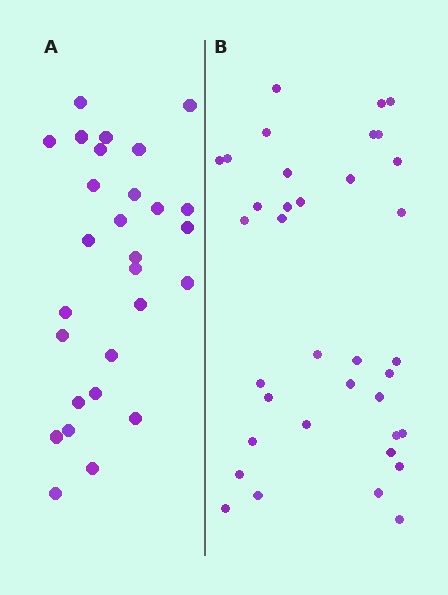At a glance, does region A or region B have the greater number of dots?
Region B (the right region) has more dots.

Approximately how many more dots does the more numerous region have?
Region B has roughly 8 or so more dots than region A.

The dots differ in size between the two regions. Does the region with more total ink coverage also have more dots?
No. Region A has more total ink coverage because its dots are larger, but region B actually contains more individual dots. Total area can be misleading — the number of items is what matters here.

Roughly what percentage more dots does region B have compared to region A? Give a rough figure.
About 30% more.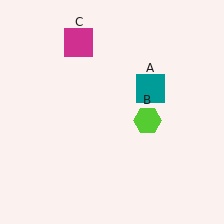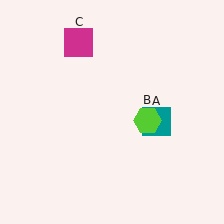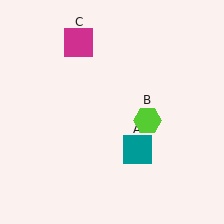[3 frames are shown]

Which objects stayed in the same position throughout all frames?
Lime hexagon (object B) and magenta square (object C) remained stationary.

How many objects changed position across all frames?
1 object changed position: teal square (object A).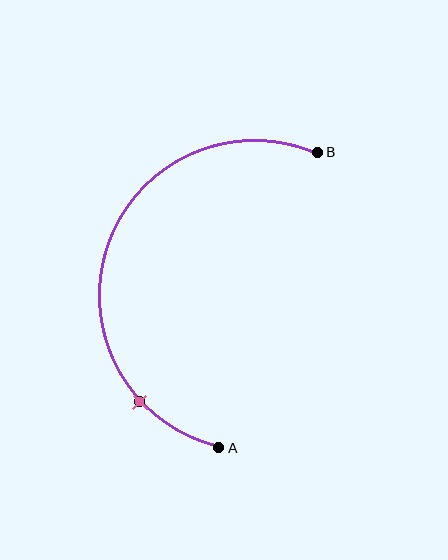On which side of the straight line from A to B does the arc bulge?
The arc bulges to the left of the straight line connecting A and B.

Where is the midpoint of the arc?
The arc midpoint is the point on the curve farthest from the straight line joining A and B. It sits to the left of that line.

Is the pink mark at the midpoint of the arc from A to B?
No. The pink mark lies on the arc but is closer to endpoint A. The arc midpoint would be at the point on the curve equidistant along the arc from both A and B.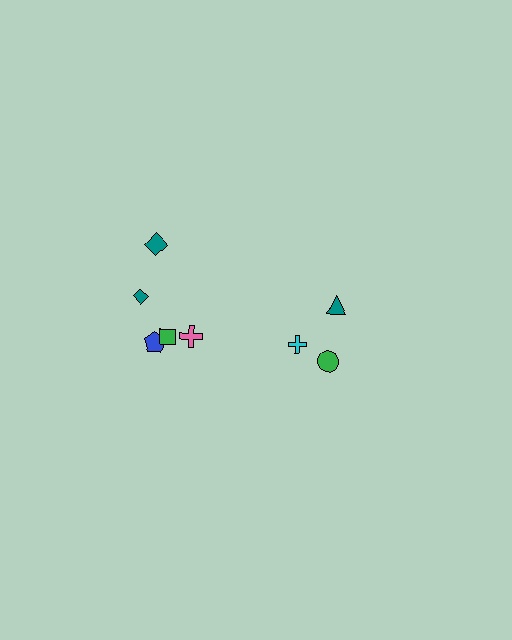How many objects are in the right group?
There are 3 objects.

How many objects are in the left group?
There are 5 objects.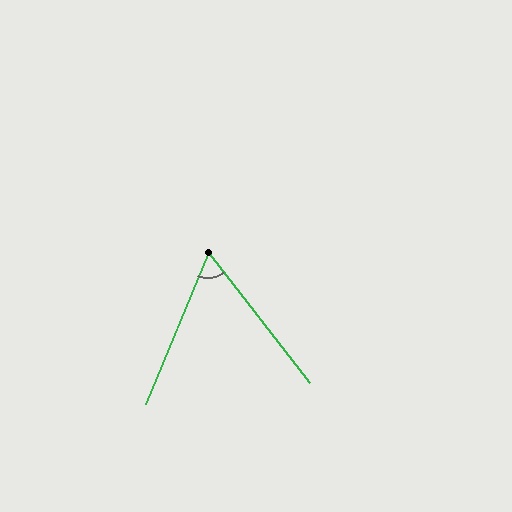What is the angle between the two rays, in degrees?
Approximately 60 degrees.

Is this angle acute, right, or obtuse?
It is acute.